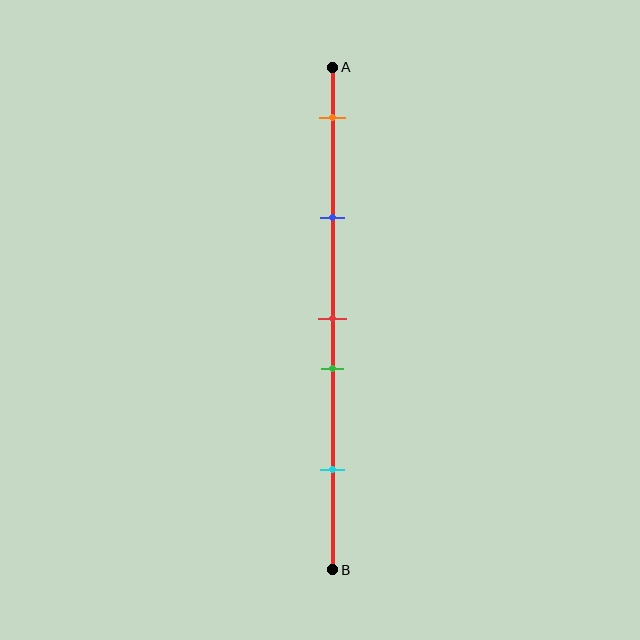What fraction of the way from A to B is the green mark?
The green mark is approximately 60% (0.6) of the way from A to B.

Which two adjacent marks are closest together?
The red and green marks are the closest adjacent pair.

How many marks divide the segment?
There are 5 marks dividing the segment.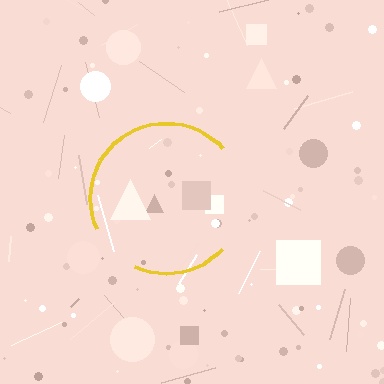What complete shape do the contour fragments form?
The contour fragments form a circle.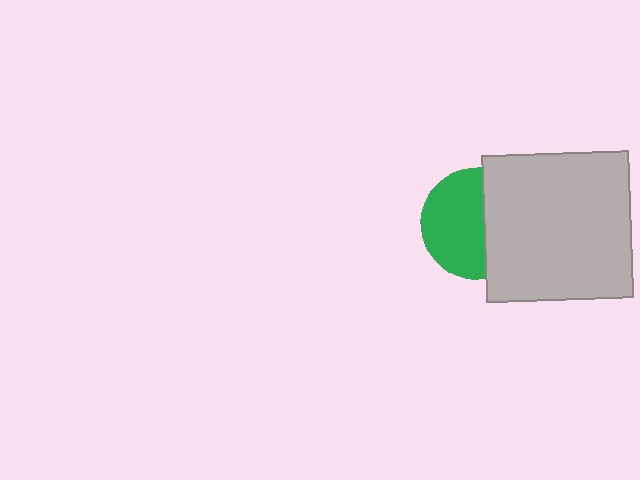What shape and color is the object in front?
The object in front is a light gray square.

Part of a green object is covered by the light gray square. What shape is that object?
It is a circle.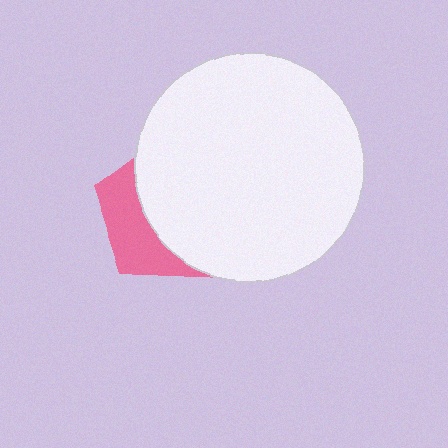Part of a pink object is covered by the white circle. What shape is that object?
It is a pentagon.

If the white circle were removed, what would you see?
You would see the complete pink pentagon.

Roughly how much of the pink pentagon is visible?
A small part of it is visible (roughly 35%).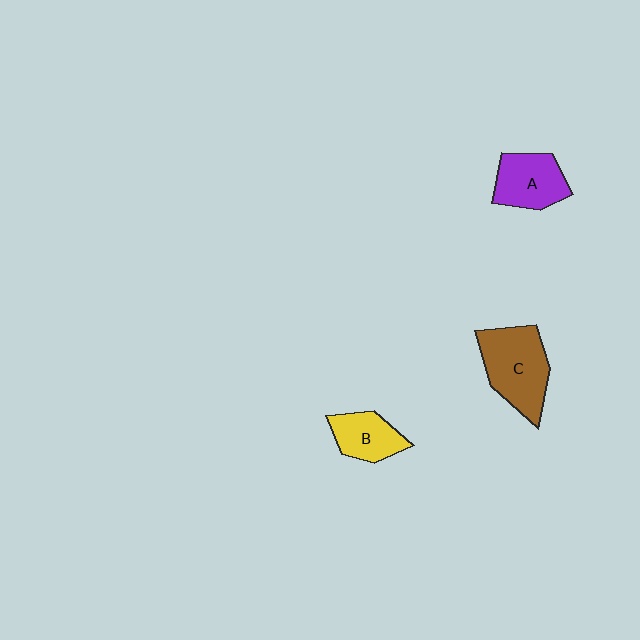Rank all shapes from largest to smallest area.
From largest to smallest: C (brown), A (purple), B (yellow).